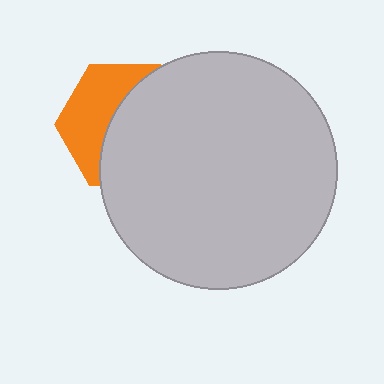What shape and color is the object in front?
The object in front is a light gray circle.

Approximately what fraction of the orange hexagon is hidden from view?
Roughly 59% of the orange hexagon is hidden behind the light gray circle.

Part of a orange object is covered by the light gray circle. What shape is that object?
It is a hexagon.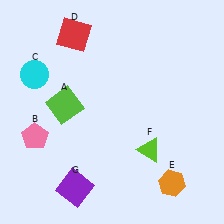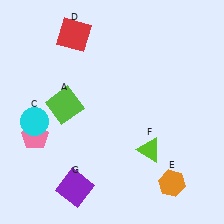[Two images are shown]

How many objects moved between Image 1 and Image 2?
1 object moved between the two images.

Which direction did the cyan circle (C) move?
The cyan circle (C) moved down.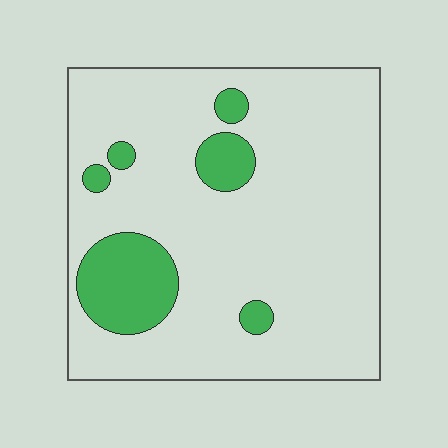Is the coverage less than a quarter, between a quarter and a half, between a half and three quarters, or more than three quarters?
Less than a quarter.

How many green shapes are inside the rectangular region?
6.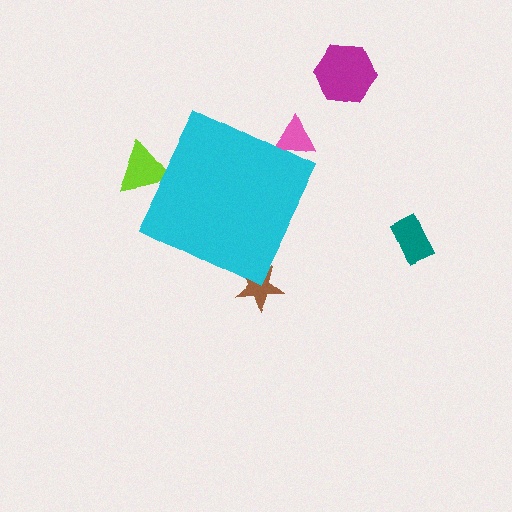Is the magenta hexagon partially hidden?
No, the magenta hexagon is fully visible.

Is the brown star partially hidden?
Yes, the brown star is partially hidden behind the cyan diamond.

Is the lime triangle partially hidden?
Yes, the lime triangle is partially hidden behind the cyan diamond.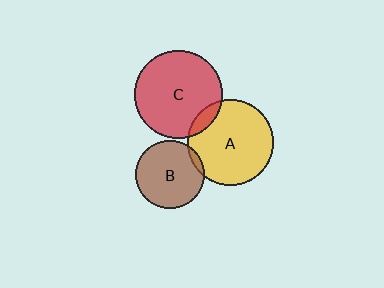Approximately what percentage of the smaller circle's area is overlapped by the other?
Approximately 5%.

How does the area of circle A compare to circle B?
Approximately 1.6 times.